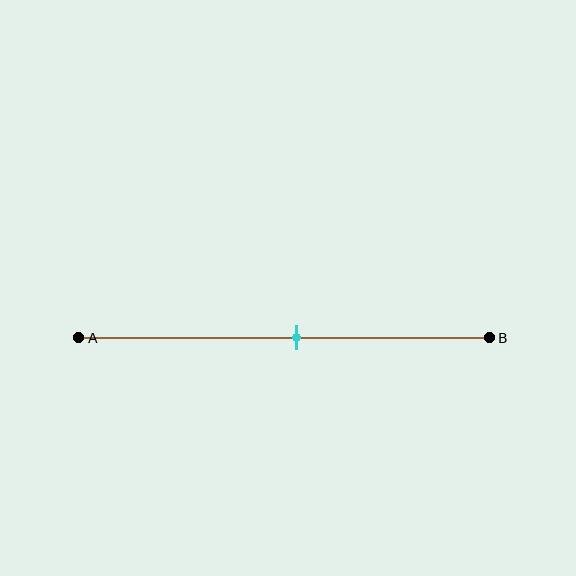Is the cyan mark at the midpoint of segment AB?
No, the mark is at about 55% from A, not at the 50% midpoint.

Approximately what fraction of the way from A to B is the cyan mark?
The cyan mark is approximately 55% of the way from A to B.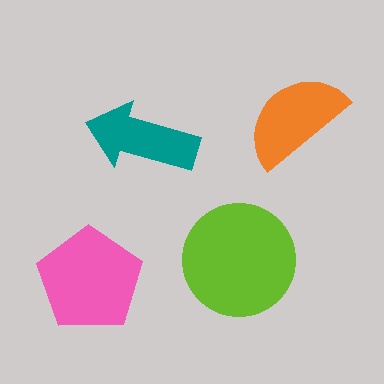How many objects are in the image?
There are 4 objects in the image.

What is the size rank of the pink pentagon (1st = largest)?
2nd.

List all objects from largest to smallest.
The lime circle, the pink pentagon, the orange semicircle, the teal arrow.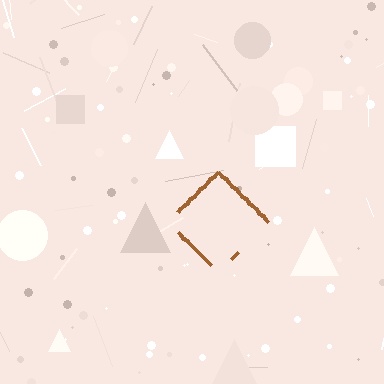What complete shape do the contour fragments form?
The contour fragments form a diamond.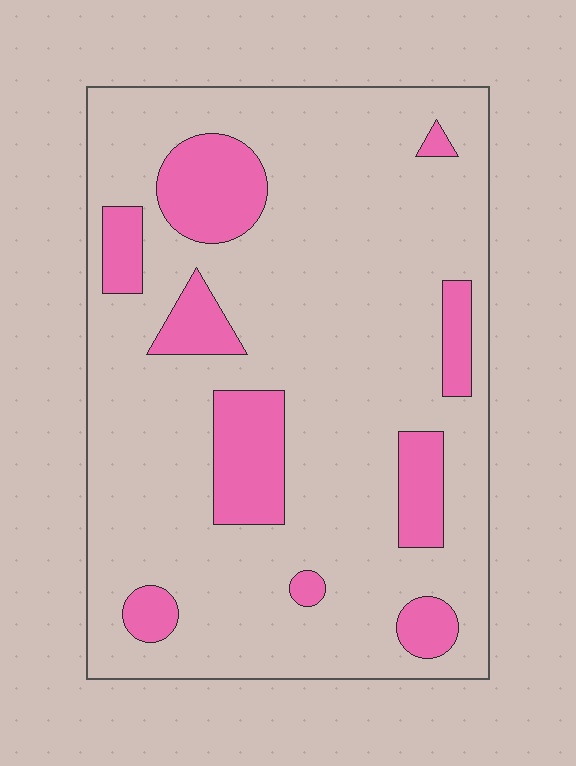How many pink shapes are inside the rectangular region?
10.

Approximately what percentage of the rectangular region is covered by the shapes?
Approximately 20%.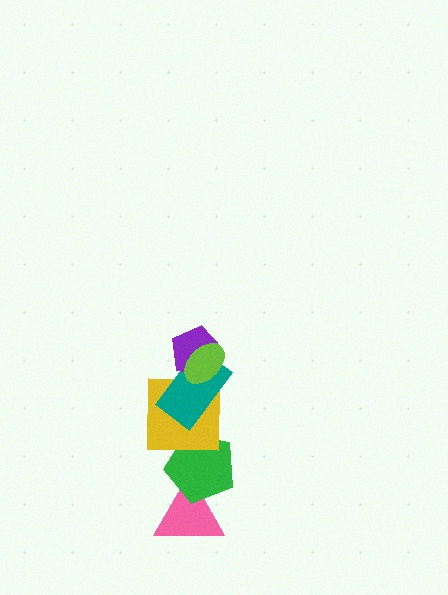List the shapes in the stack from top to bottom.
From top to bottom: the lime ellipse, the purple pentagon, the teal rectangle, the yellow square, the green pentagon, the pink triangle.